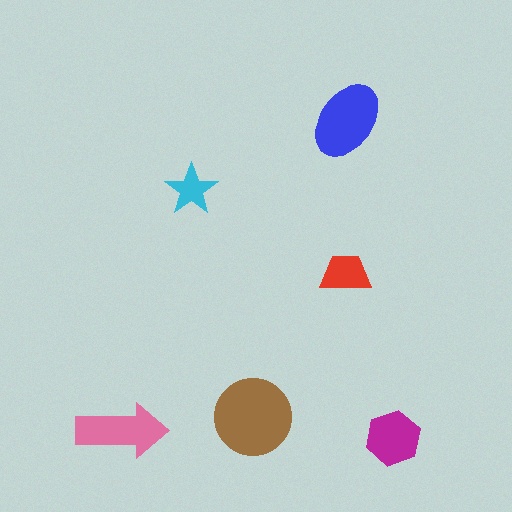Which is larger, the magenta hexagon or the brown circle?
The brown circle.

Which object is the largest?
The brown circle.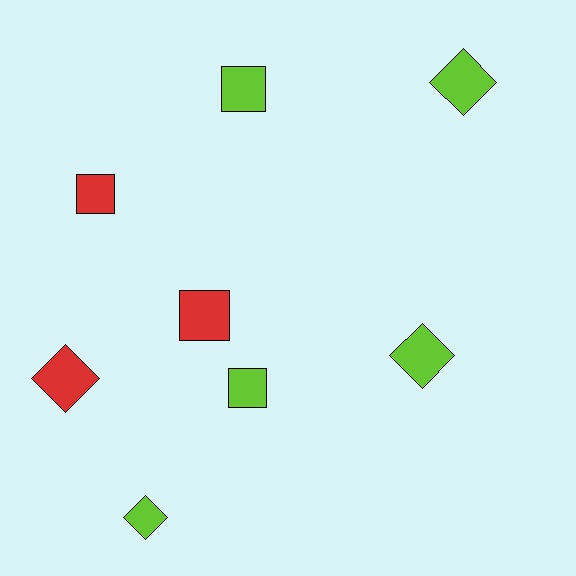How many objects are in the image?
There are 8 objects.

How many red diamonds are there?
There is 1 red diamond.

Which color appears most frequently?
Lime, with 5 objects.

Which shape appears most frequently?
Diamond, with 4 objects.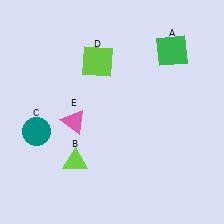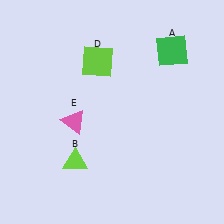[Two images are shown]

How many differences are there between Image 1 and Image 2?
There is 1 difference between the two images.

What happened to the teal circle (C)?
The teal circle (C) was removed in Image 2. It was in the bottom-left area of Image 1.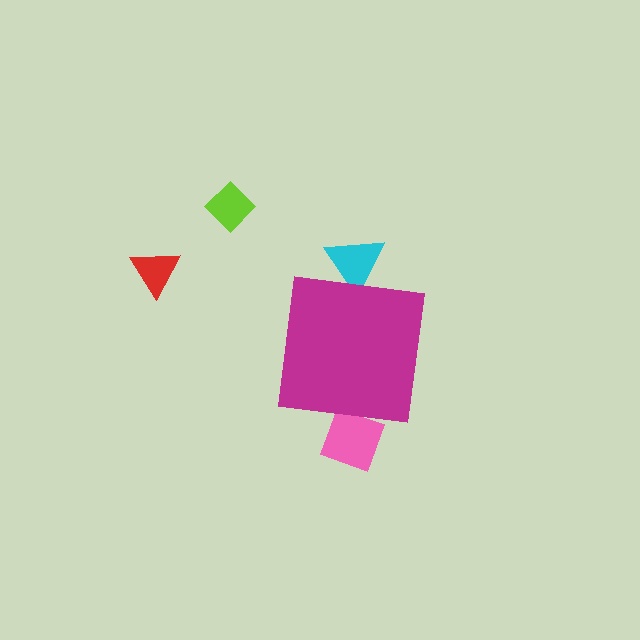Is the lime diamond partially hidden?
No, the lime diamond is fully visible.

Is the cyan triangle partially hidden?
Yes, the cyan triangle is partially hidden behind the magenta square.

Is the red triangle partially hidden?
No, the red triangle is fully visible.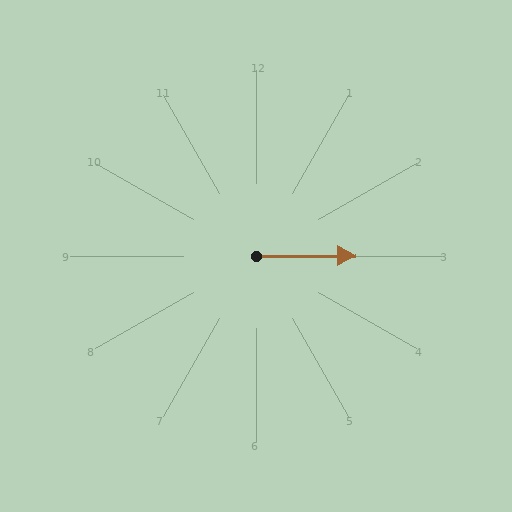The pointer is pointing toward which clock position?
Roughly 3 o'clock.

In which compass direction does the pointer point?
East.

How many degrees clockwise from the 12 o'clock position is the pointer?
Approximately 90 degrees.